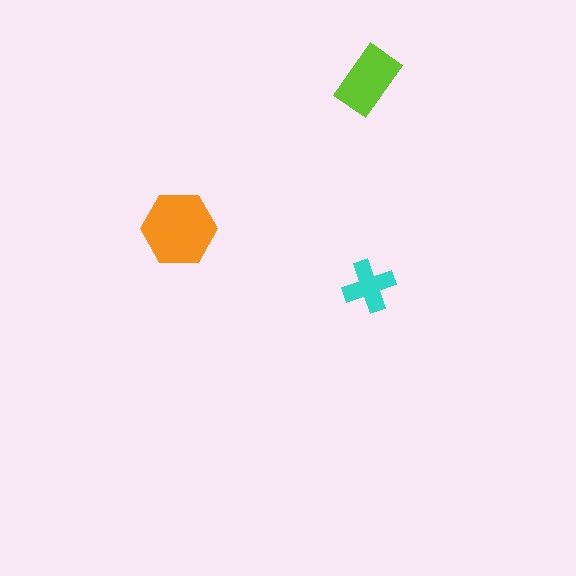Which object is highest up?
The lime rectangle is topmost.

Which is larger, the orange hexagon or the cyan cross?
The orange hexagon.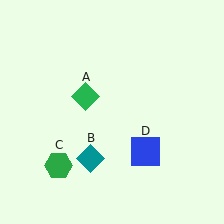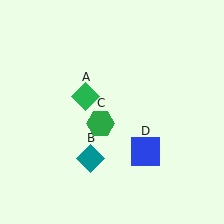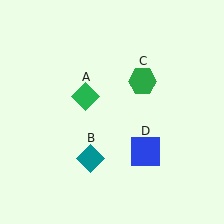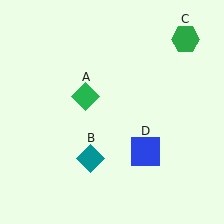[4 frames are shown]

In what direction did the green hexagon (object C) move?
The green hexagon (object C) moved up and to the right.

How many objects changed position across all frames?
1 object changed position: green hexagon (object C).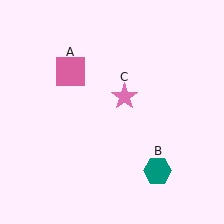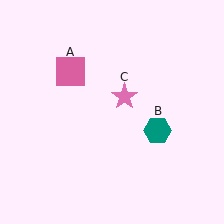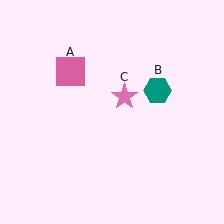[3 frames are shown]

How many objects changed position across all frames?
1 object changed position: teal hexagon (object B).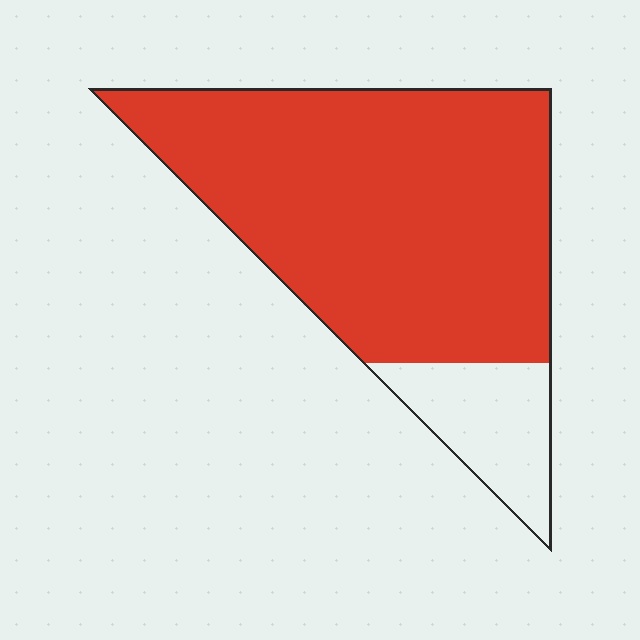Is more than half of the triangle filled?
Yes.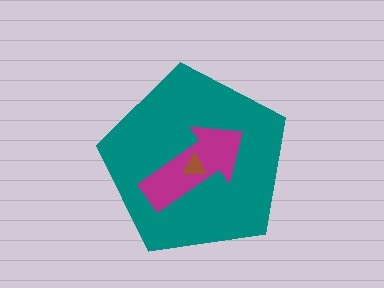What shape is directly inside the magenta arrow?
The brown triangle.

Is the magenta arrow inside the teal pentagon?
Yes.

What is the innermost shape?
The brown triangle.